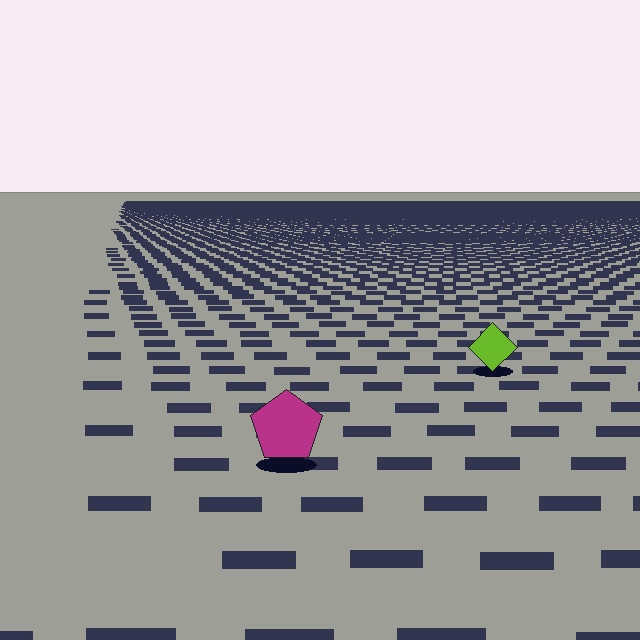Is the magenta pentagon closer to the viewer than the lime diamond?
Yes. The magenta pentagon is closer — you can tell from the texture gradient: the ground texture is coarser near it.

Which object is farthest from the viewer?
The lime diamond is farthest from the viewer. It appears smaller and the ground texture around it is denser.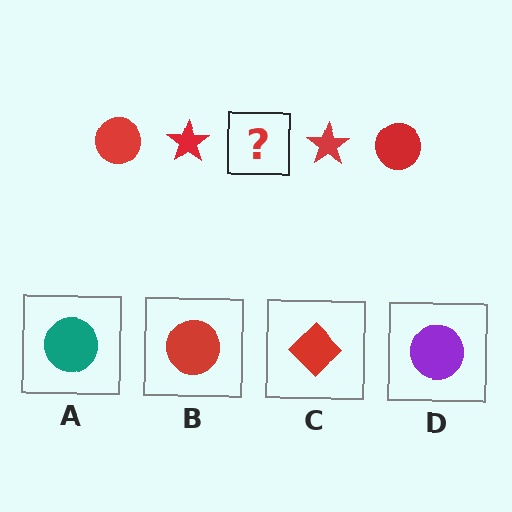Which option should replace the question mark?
Option B.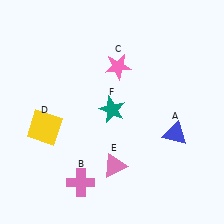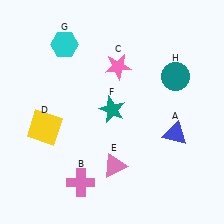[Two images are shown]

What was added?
A cyan hexagon (G), a teal circle (H) were added in Image 2.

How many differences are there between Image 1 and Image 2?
There are 2 differences between the two images.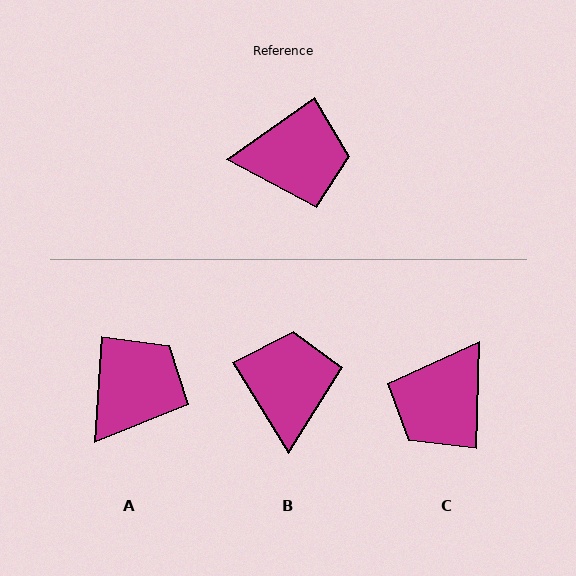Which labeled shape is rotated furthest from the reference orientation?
C, about 127 degrees away.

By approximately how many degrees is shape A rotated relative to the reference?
Approximately 51 degrees counter-clockwise.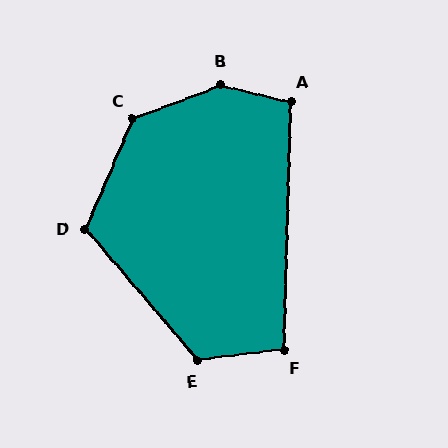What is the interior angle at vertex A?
Approximately 102 degrees (obtuse).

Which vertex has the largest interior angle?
B, at approximately 145 degrees.